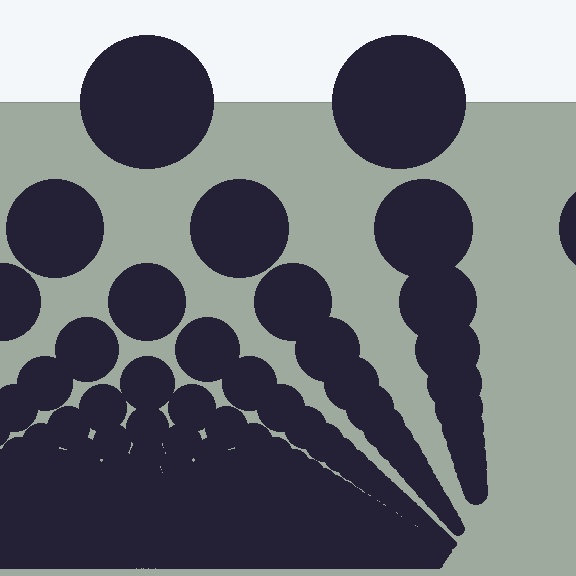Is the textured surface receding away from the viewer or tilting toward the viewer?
The surface appears to tilt toward the viewer. Texture elements get larger and sparser toward the top.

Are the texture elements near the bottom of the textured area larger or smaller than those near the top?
Smaller. The gradient is inverted — elements near the bottom are smaller and denser.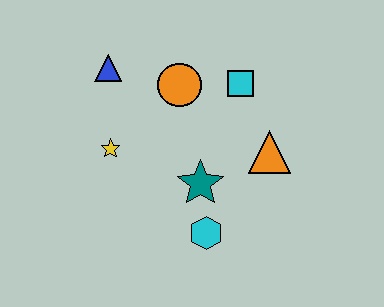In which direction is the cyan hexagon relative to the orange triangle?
The cyan hexagon is below the orange triangle.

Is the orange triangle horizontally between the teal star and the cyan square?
No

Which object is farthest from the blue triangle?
The cyan hexagon is farthest from the blue triangle.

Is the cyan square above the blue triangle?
No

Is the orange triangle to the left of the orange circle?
No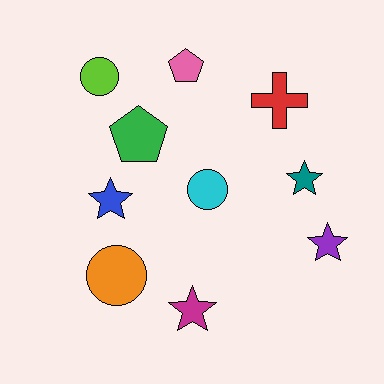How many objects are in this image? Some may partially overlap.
There are 10 objects.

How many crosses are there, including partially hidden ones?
There is 1 cross.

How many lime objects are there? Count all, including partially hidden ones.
There is 1 lime object.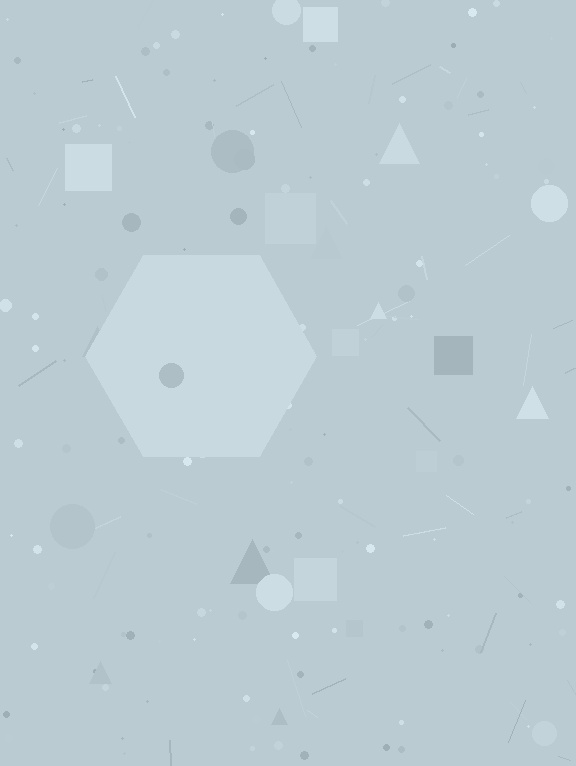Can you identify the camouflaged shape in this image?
The camouflaged shape is a hexagon.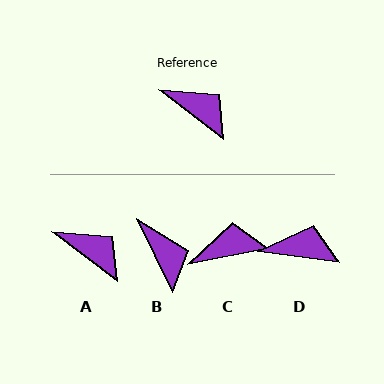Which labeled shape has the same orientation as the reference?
A.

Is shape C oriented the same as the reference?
No, it is off by about 49 degrees.